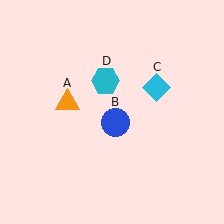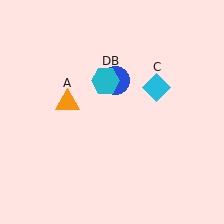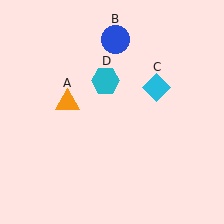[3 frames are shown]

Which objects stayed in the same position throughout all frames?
Orange triangle (object A) and cyan diamond (object C) and cyan hexagon (object D) remained stationary.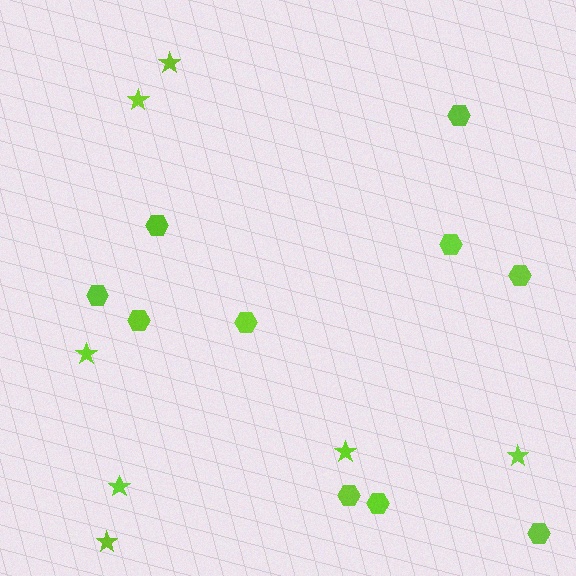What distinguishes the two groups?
There are 2 groups: one group of hexagons (10) and one group of stars (7).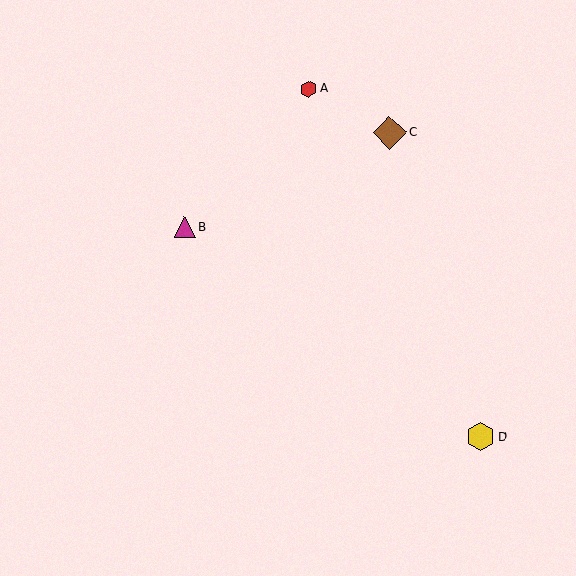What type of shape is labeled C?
Shape C is a brown diamond.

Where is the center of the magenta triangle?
The center of the magenta triangle is at (185, 227).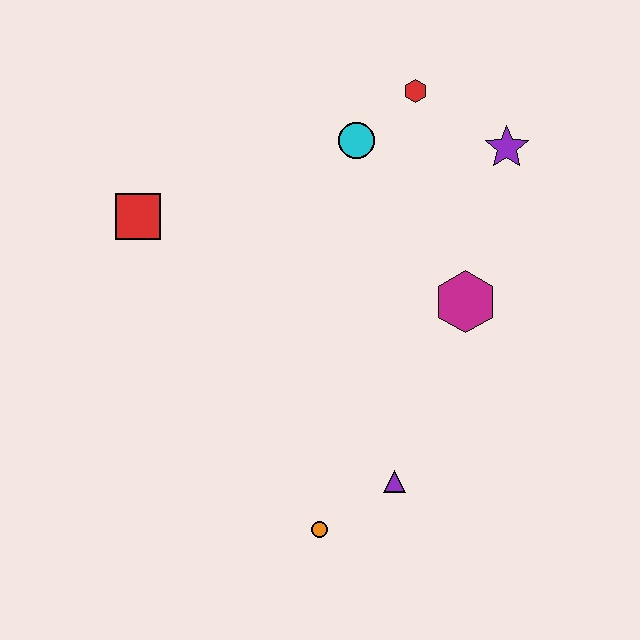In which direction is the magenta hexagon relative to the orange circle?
The magenta hexagon is above the orange circle.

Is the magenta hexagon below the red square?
Yes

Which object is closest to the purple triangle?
The orange circle is closest to the purple triangle.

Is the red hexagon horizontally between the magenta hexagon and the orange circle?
Yes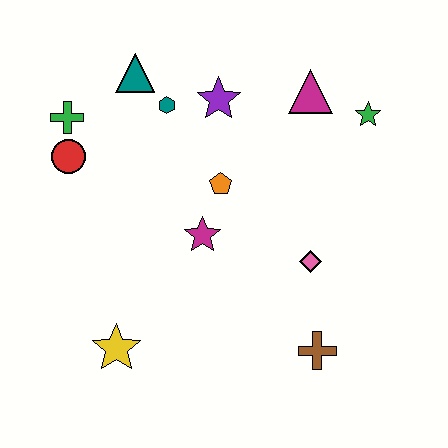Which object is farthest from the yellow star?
The green star is farthest from the yellow star.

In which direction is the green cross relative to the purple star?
The green cross is to the left of the purple star.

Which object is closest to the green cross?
The red circle is closest to the green cross.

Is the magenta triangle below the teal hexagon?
No